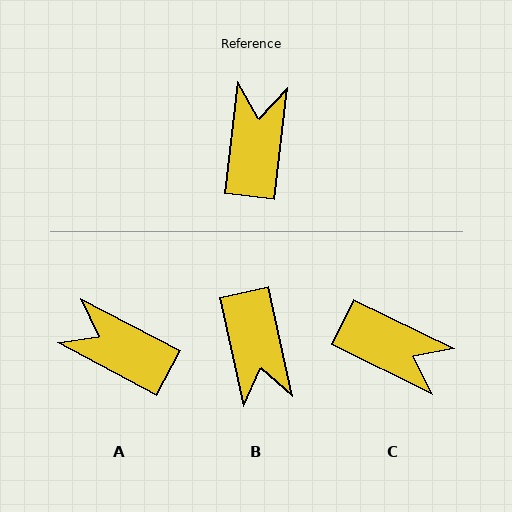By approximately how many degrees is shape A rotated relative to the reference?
Approximately 69 degrees counter-clockwise.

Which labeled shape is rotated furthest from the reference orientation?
B, about 161 degrees away.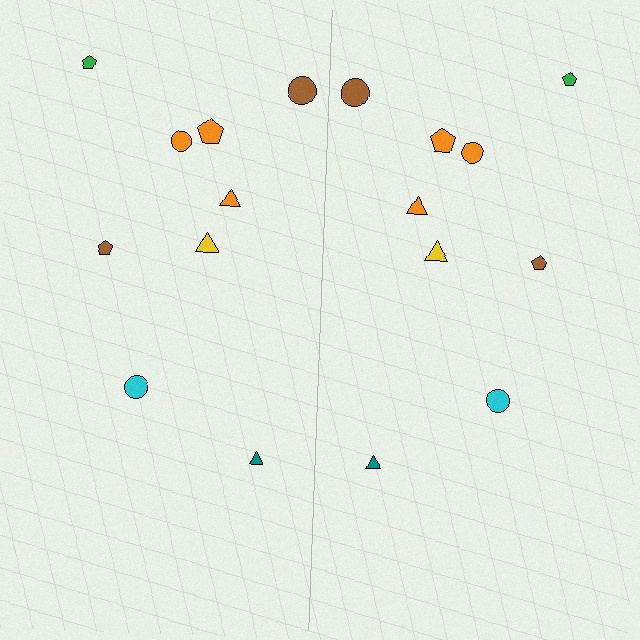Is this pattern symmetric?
Yes, this pattern has bilateral (reflection) symmetry.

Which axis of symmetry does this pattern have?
The pattern has a vertical axis of symmetry running through the center of the image.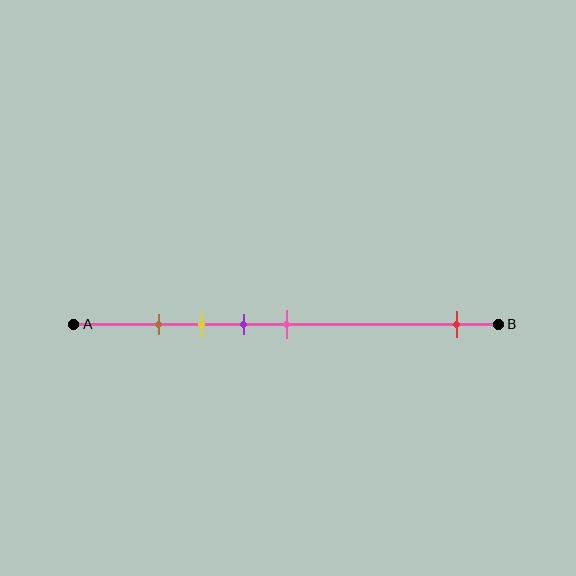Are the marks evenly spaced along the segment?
No, the marks are not evenly spaced.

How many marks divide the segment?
There are 5 marks dividing the segment.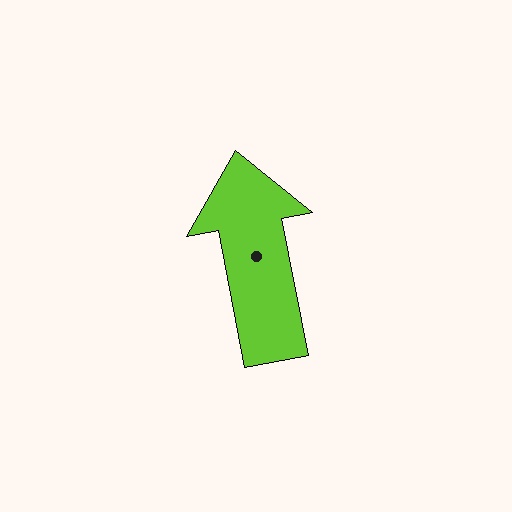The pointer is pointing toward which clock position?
Roughly 12 o'clock.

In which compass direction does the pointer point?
North.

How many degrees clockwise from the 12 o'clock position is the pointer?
Approximately 349 degrees.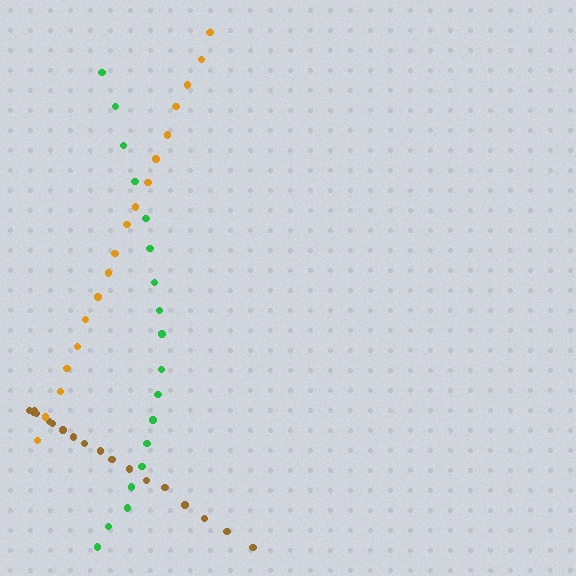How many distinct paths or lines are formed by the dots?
There are 3 distinct paths.